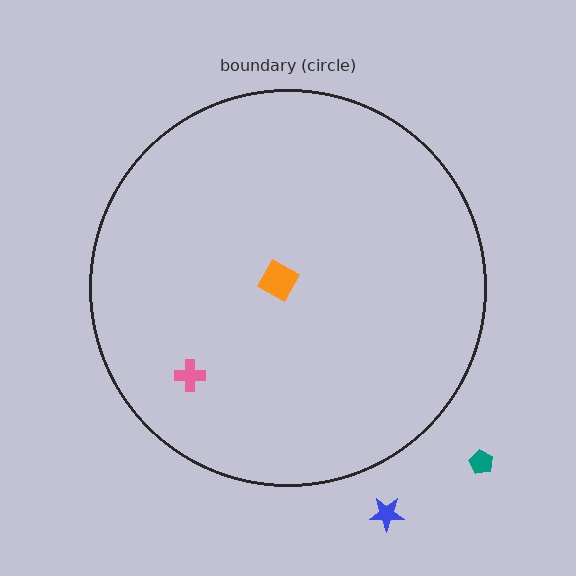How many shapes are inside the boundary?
2 inside, 2 outside.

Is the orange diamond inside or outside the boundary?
Inside.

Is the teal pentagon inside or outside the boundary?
Outside.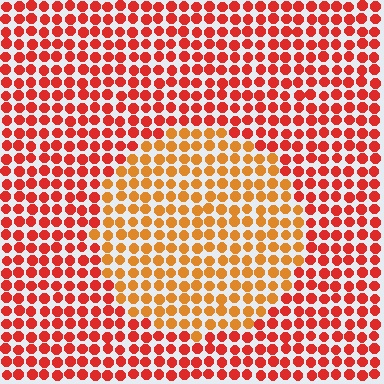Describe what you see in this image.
The image is filled with small red elements in a uniform arrangement. A circle-shaped region is visible where the elements are tinted to a slightly different hue, forming a subtle color boundary.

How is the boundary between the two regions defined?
The boundary is defined purely by a slight shift in hue (about 31 degrees). Spacing, size, and orientation are identical on both sides.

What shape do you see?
I see a circle.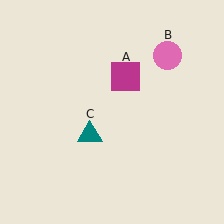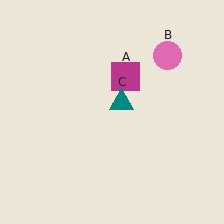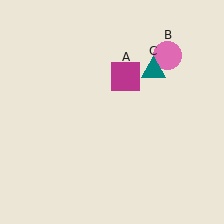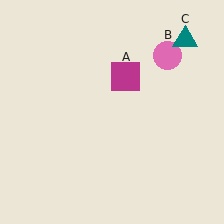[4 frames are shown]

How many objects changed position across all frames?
1 object changed position: teal triangle (object C).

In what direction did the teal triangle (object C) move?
The teal triangle (object C) moved up and to the right.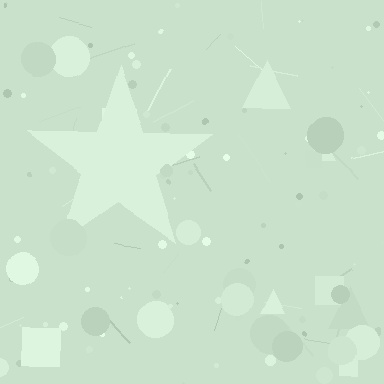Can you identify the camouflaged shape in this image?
The camouflaged shape is a star.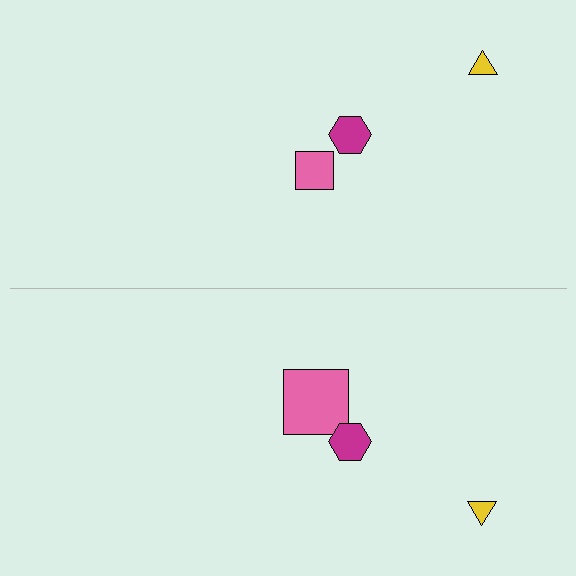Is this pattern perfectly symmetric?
No, the pattern is not perfectly symmetric. The pink square on the bottom side has a different size than its mirror counterpart.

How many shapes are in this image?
There are 6 shapes in this image.